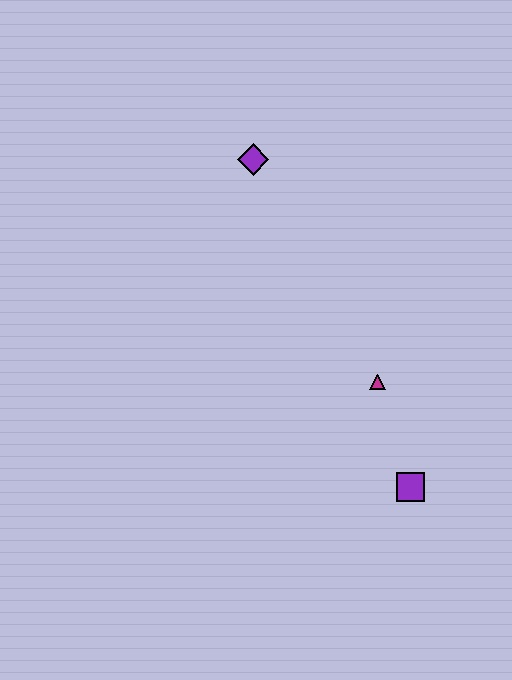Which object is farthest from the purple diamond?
The purple square is farthest from the purple diamond.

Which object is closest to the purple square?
The magenta triangle is closest to the purple square.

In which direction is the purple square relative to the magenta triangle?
The purple square is below the magenta triangle.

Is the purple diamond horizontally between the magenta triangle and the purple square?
No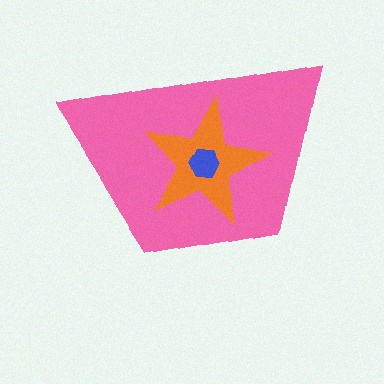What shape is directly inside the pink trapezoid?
The orange star.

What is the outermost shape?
The pink trapezoid.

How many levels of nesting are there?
3.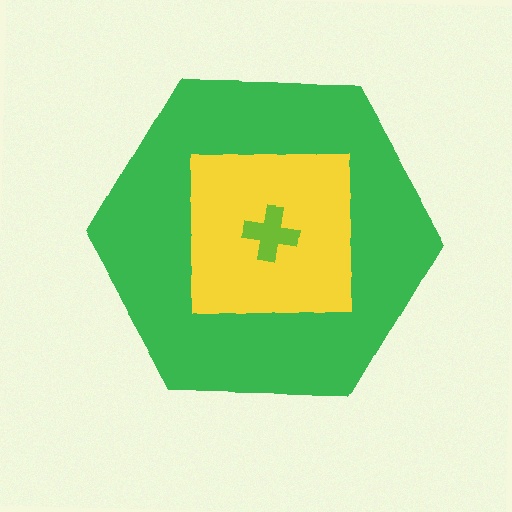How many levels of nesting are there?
3.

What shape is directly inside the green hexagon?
The yellow square.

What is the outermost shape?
The green hexagon.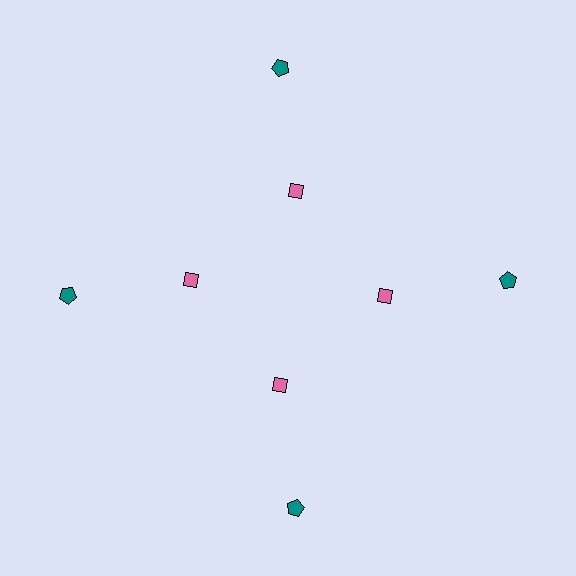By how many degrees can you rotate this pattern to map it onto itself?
The pattern maps onto itself every 90 degrees of rotation.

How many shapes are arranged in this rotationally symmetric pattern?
There are 8 shapes, arranged in 4 groups of 2.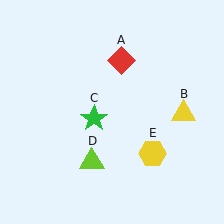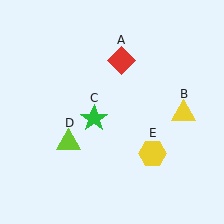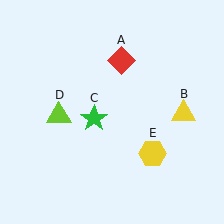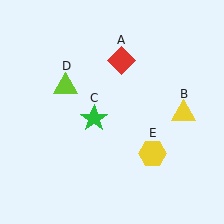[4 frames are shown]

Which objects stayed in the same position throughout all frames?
Red diamond (object A) and yellow triangle (object B) and green star (object C) and yellow hexagon (object E) remained stationary.